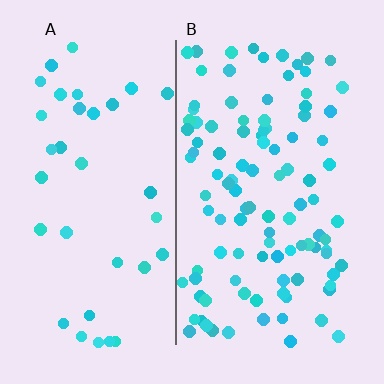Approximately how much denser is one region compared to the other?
Approximately 2.9× — region B over region A.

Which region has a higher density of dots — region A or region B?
B (the right).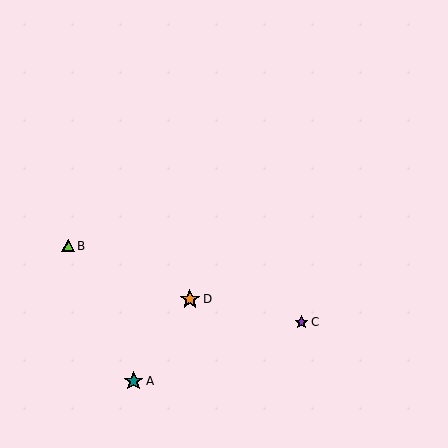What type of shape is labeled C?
Shape C is a purple star.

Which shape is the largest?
The orange star (labeled D) is the largest.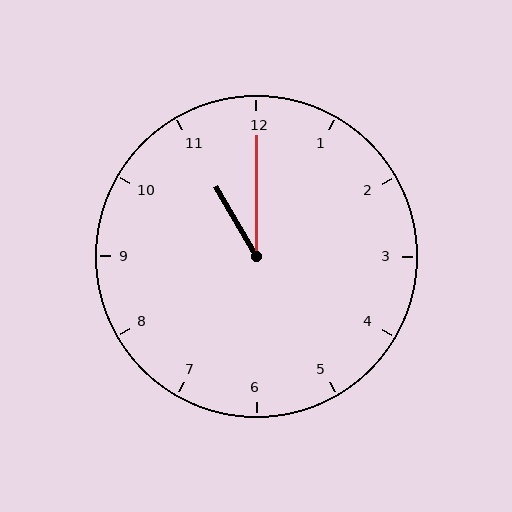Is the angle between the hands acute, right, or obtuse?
It is acute.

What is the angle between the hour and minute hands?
Approximately 30 degrees.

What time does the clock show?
11:00.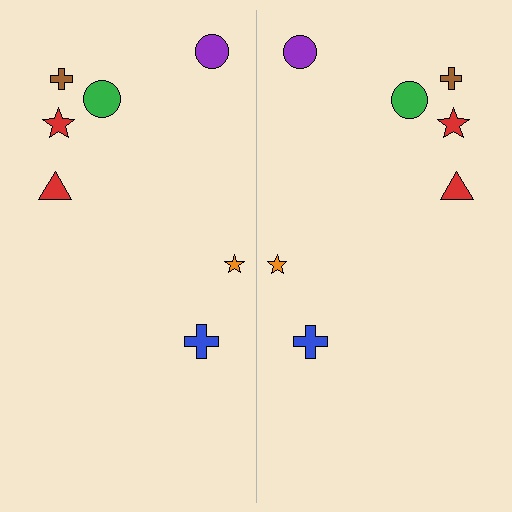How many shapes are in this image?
There are 14 shapes in this image.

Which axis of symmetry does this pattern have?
The pattern has a vertical axis of symmetry running through the center of the image.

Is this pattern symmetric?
Yes, this pattern has bilateral (reflection) symmetry.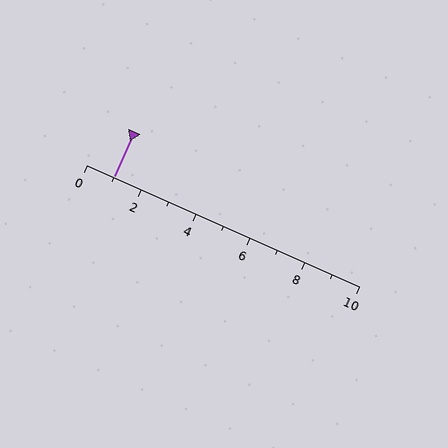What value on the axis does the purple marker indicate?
The marker indicates approximately 1.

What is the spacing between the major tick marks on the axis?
The major ticks are spaced 2 apart.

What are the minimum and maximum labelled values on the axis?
The axis runs from 0 to 10.